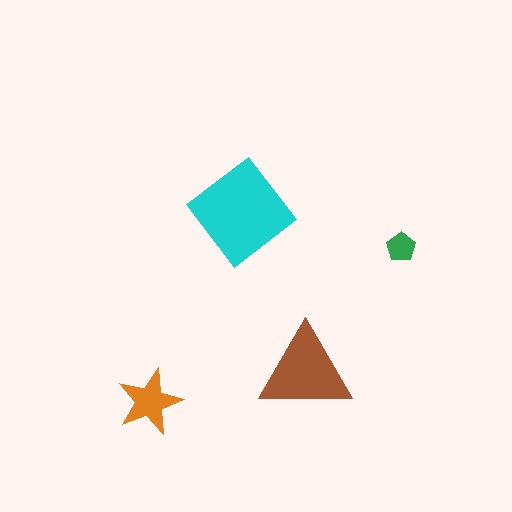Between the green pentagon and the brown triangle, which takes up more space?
The brown triangle.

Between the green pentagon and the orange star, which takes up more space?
The orange star.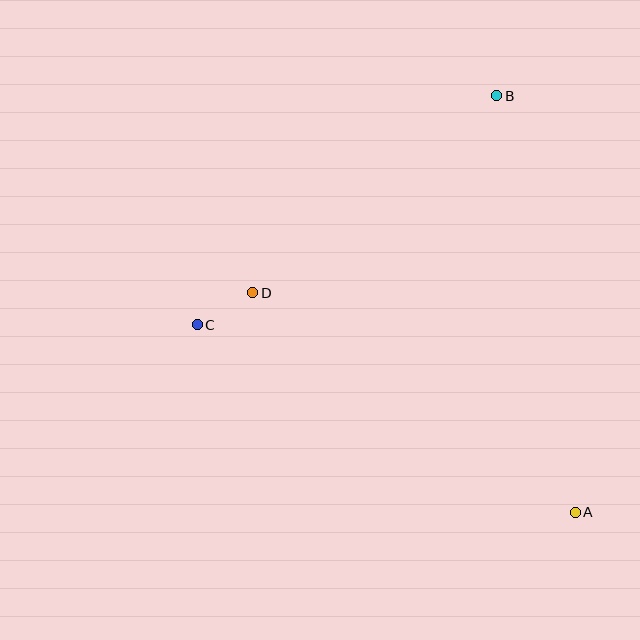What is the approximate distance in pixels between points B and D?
The distance between B and D is approximately 314 pixels.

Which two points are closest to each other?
Points C and D are closest to each other.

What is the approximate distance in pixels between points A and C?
The distance between A and C is approximately 422 pixels.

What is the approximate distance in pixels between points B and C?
The distance between B and C is approximately 377 pixels.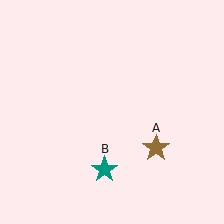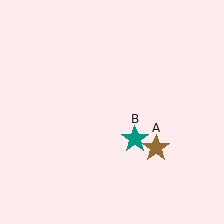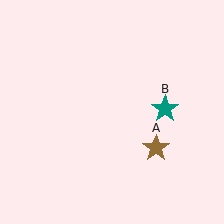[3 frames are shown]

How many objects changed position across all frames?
1 object changed position: teal star (object B).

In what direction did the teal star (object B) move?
The teal star (object B) moved up and to the right.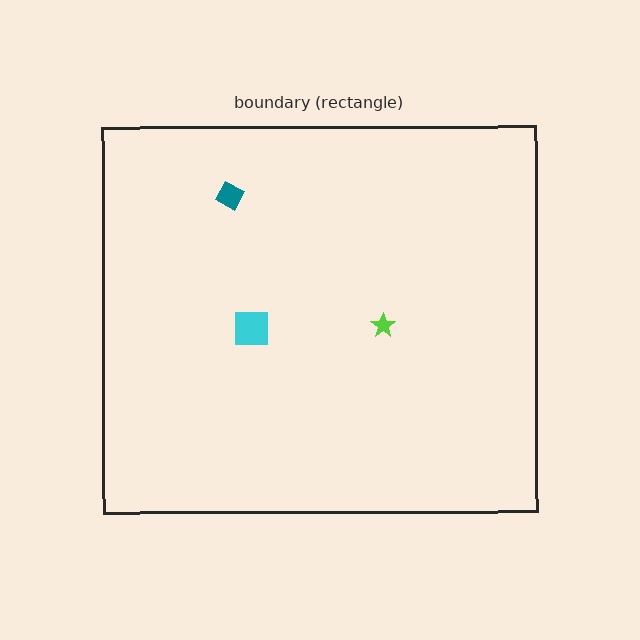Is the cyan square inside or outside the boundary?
Inside.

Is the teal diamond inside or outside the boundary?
Inside.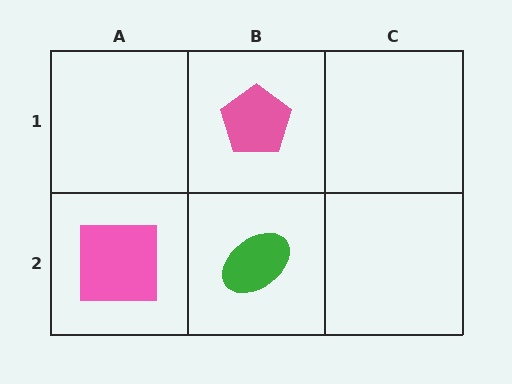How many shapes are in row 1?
1 shape.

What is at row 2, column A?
A pink square.